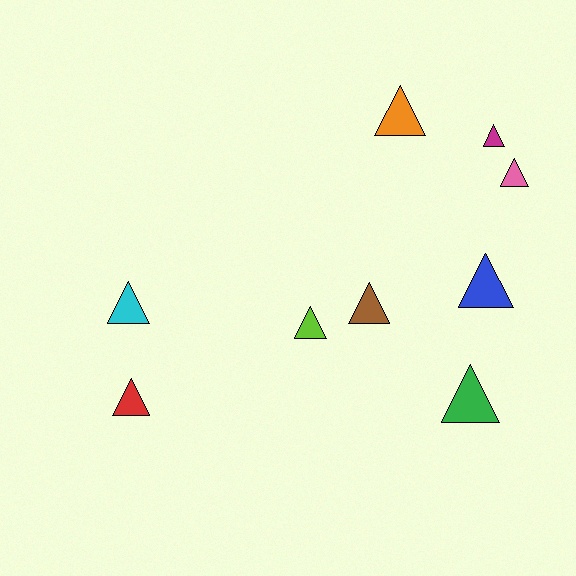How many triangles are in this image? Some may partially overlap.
There are 9 triangles.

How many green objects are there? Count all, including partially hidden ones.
There is 1 green object.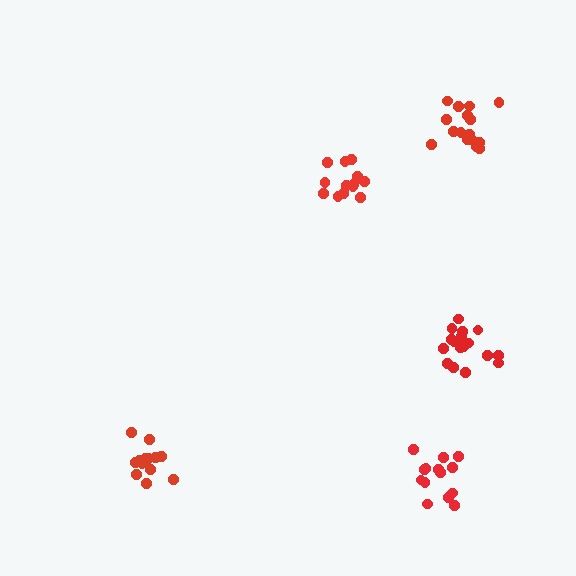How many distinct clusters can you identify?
There are 5 distinct clusters.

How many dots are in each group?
Group 1: 13 dots, Group 2: 14 dots, Group 3: 14 dots, Group 4: 17 dots, Group 5: 17 dots (75 total).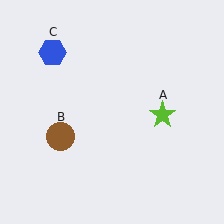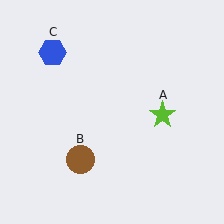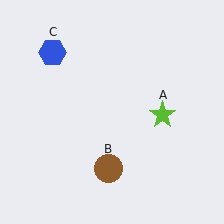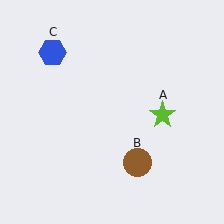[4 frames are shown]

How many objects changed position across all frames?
1 object changed position: brown circle (object B).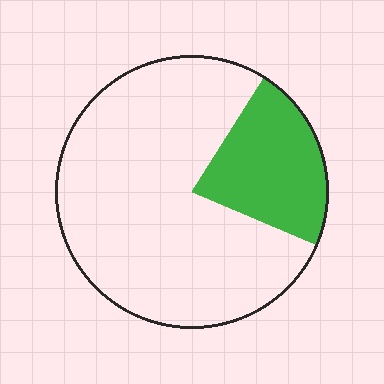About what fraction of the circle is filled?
About one quarter (1/4).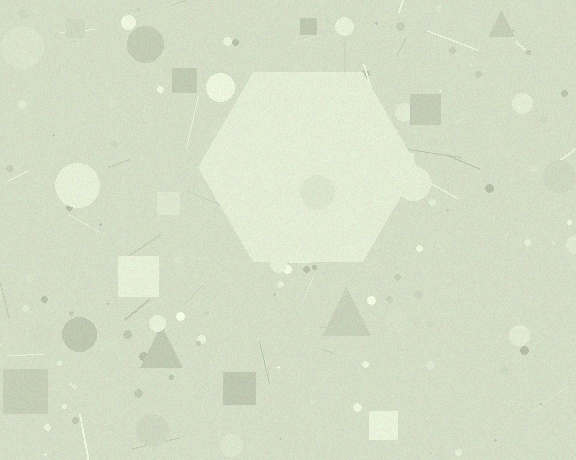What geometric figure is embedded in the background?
A hexagon is embedded in the background.